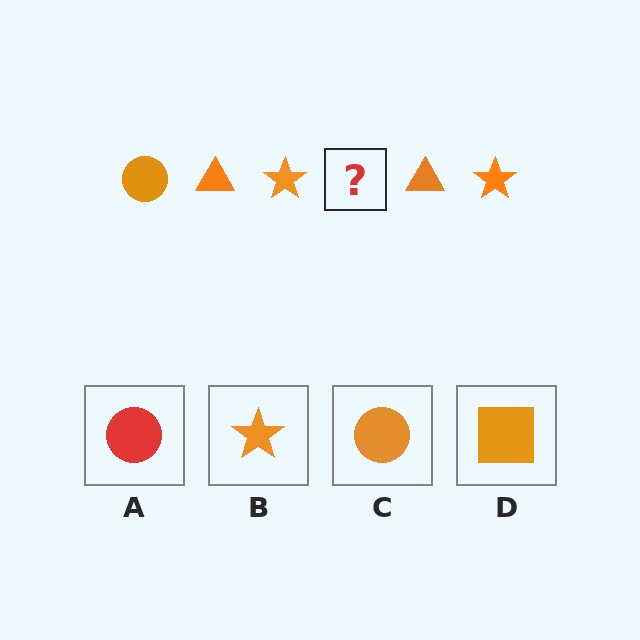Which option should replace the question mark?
Option C.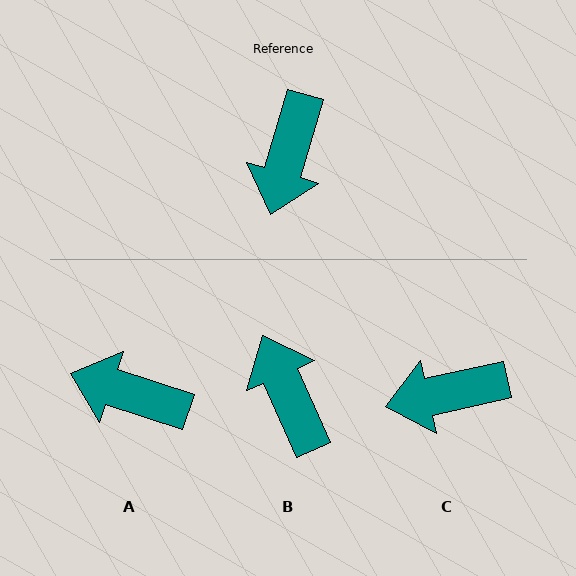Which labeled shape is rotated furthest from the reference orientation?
B, about 140 degrees away.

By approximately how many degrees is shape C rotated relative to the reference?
Approximately 62 degrees clockwise.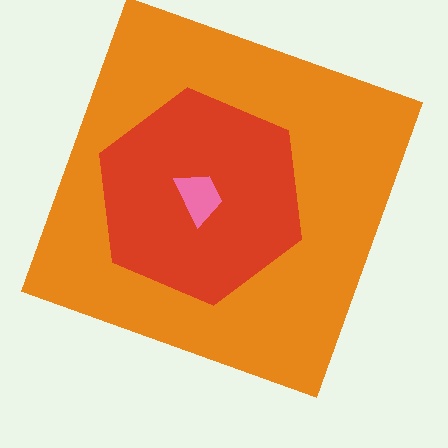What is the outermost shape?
The orange square.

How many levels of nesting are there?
3.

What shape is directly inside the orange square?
The red hexagon.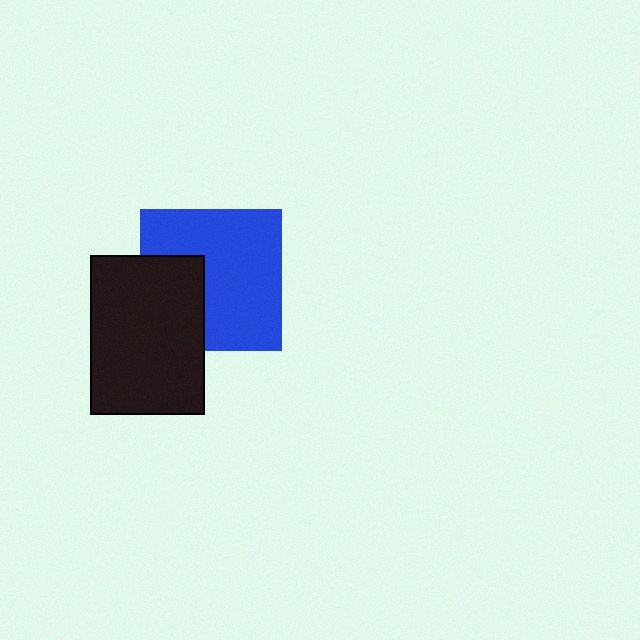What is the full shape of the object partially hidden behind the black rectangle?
The partially hidden object is a blue square.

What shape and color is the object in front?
The object in front is a black rectangle.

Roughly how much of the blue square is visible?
Most of it is visible (roughly 69%).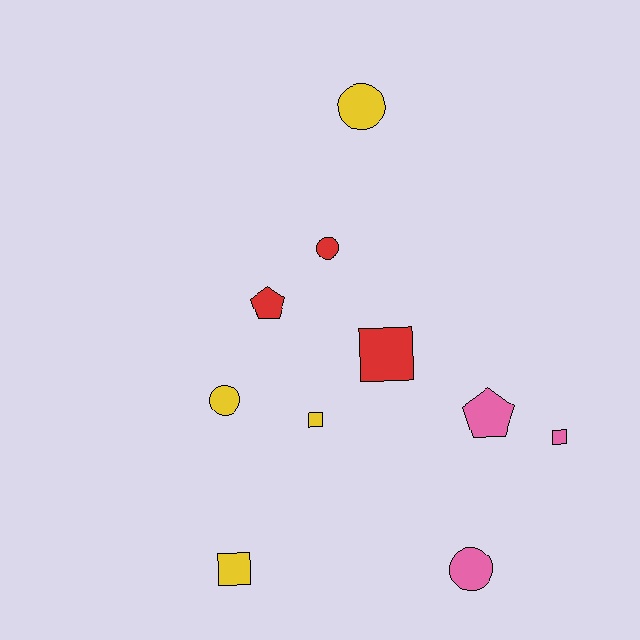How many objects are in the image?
There are 10 objects.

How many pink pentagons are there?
There is 1 pink pentagon.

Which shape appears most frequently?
Square, with 4 objects.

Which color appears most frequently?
Yellow, with 4 objects.